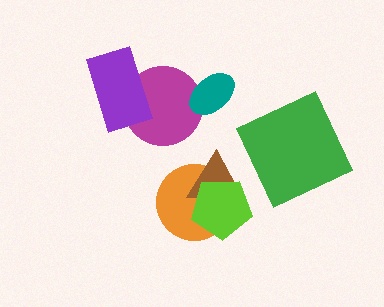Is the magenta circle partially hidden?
Yes, it is partially covered by another shape.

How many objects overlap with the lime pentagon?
2 objects overlap with the lime pentagon.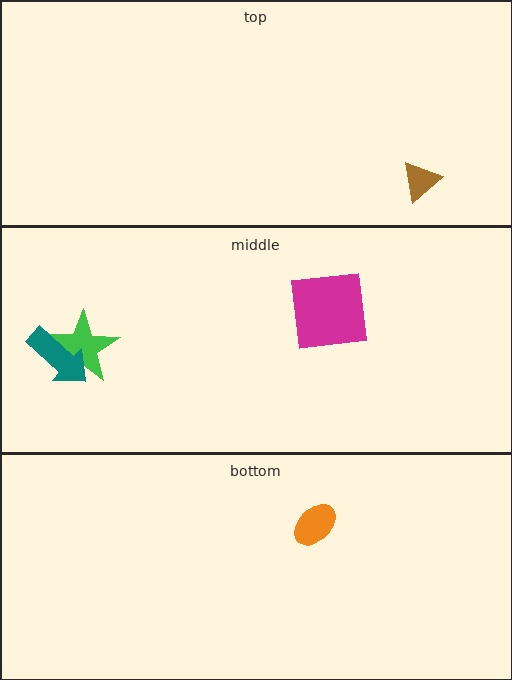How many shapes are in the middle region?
3.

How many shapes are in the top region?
1.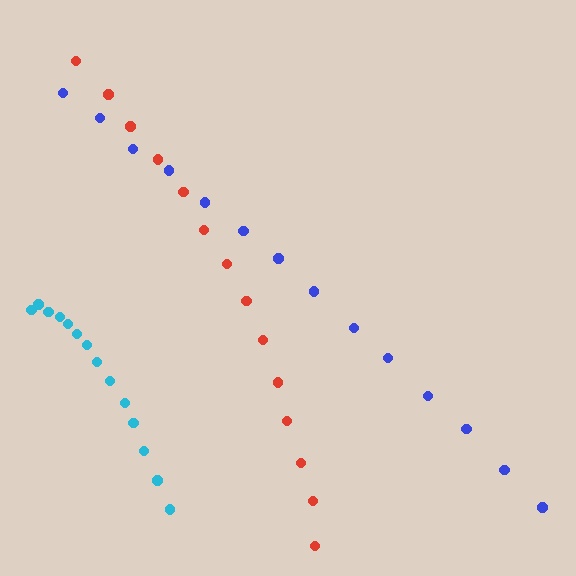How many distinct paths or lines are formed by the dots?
There are 3 distinct paths.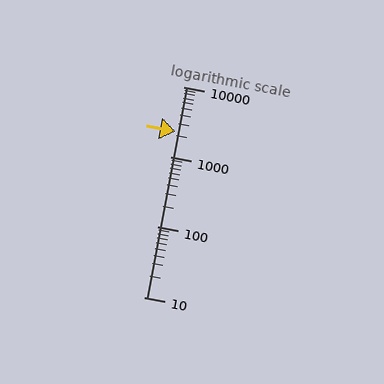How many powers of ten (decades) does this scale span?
The scale spans 3 decades, from 10 to 10000.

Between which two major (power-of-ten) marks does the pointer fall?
The pointer is between 1000 and 10000.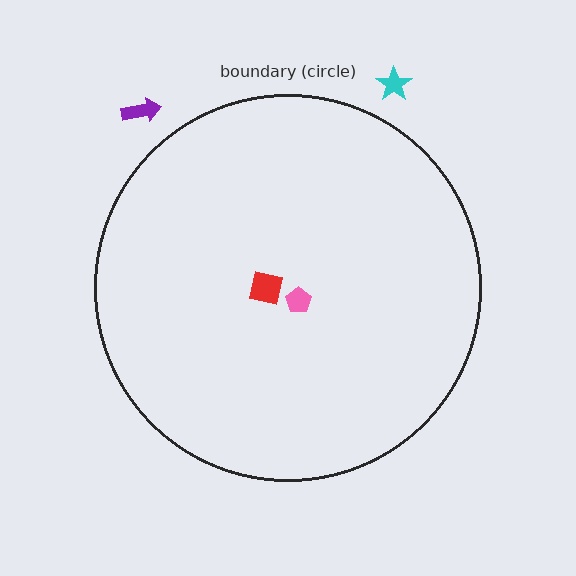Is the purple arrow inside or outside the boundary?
Outside.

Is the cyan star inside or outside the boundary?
Outside.